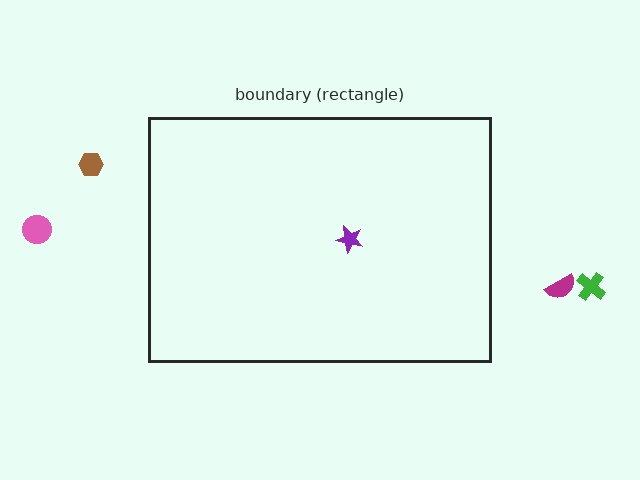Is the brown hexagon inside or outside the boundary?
Outside.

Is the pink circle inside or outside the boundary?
Outside.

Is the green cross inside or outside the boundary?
Outside.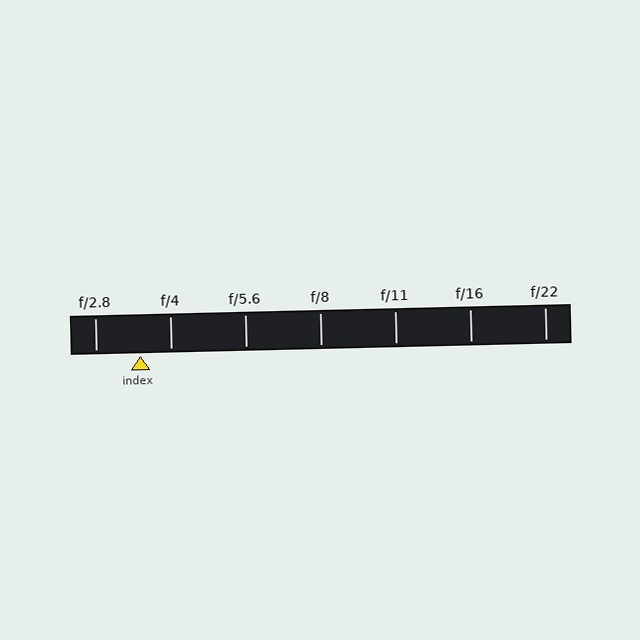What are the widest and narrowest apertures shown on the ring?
The widest aperture shown is f/2.8 and the narrowest is f/22.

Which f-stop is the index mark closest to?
The index mark is closest to f/4.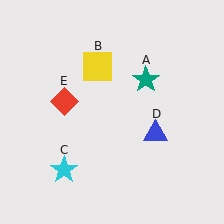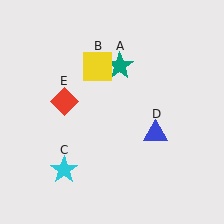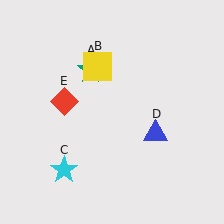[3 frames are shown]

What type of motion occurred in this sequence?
The teal star (object A) rotated counterclockwise around the center of the scene.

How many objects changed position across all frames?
1 object changed position: teal star (object A).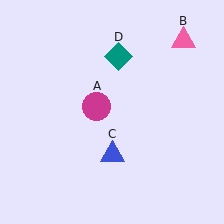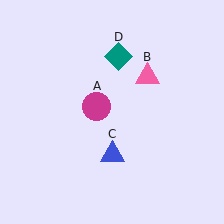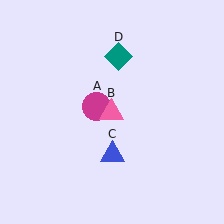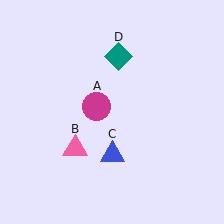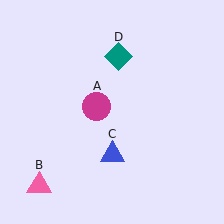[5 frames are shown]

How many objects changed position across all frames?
1 object changed position: pink triangle (object B).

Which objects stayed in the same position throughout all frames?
Magenta circle (object A) and blue triangle (object C) and teal diamond (object D) remained stationary.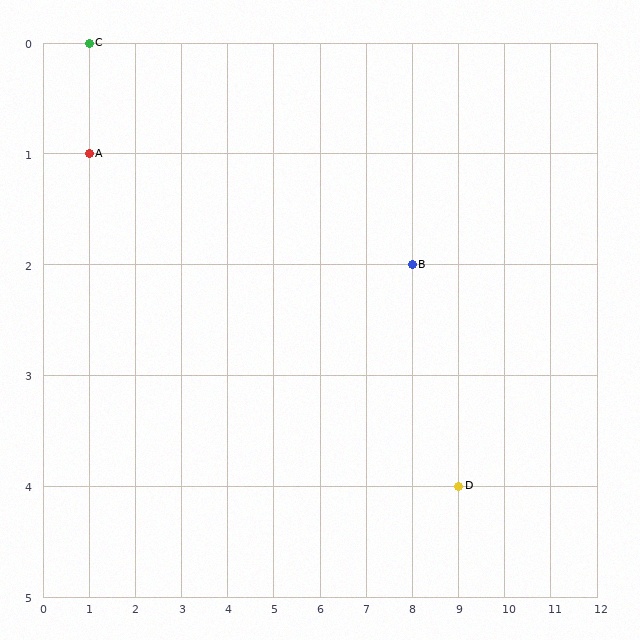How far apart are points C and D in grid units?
Points C and D are 8 columns and 4 rows apart (about 8.9 grid units diagonally).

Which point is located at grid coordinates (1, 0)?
Point C is at (1, 0).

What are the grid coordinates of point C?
Point C is at grid coordinates (1, 0).